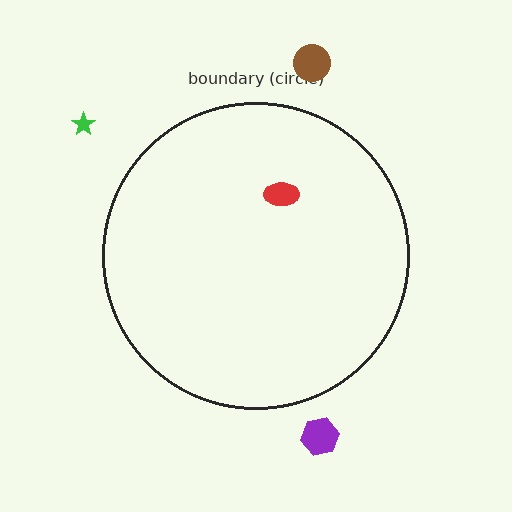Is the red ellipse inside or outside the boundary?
Inside.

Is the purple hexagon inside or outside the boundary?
Outside.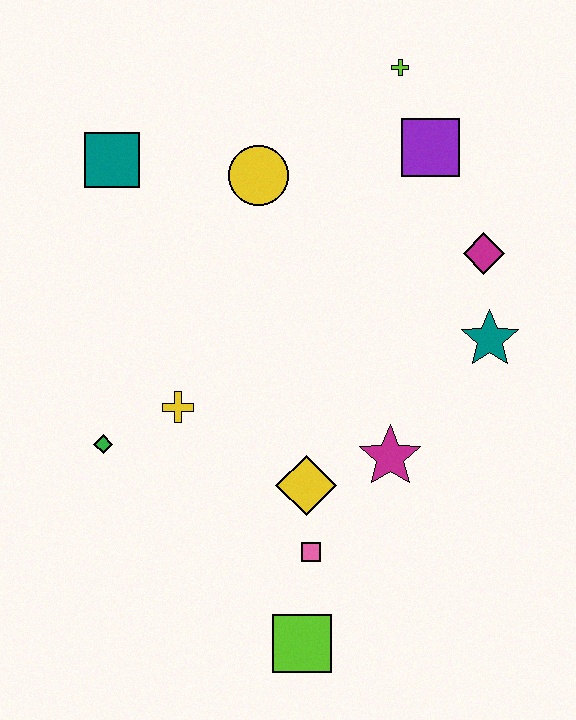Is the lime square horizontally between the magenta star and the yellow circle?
Yes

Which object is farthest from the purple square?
The lime square is farthest from the purple square.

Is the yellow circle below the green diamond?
No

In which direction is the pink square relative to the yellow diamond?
The pink square is below the yellow diamond.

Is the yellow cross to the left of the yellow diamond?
Yes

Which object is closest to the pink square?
The yellow diamond is closest to the pink square.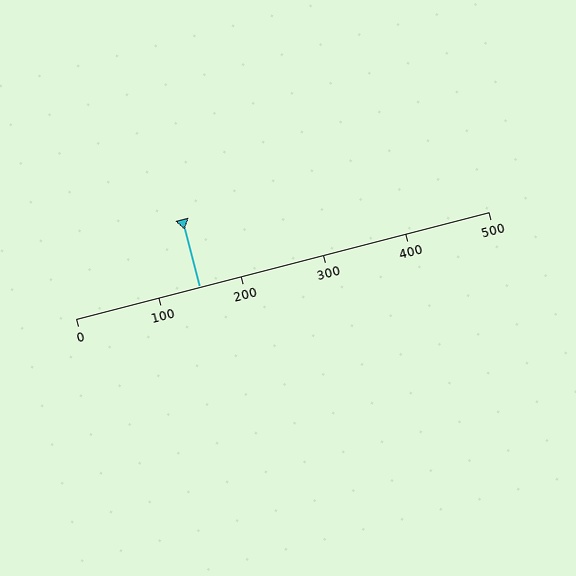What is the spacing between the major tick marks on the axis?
The major ticks are spaced 100 apart.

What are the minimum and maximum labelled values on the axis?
The axis runs from 0 to 500.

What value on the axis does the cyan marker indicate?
The marker indicates approximately 150.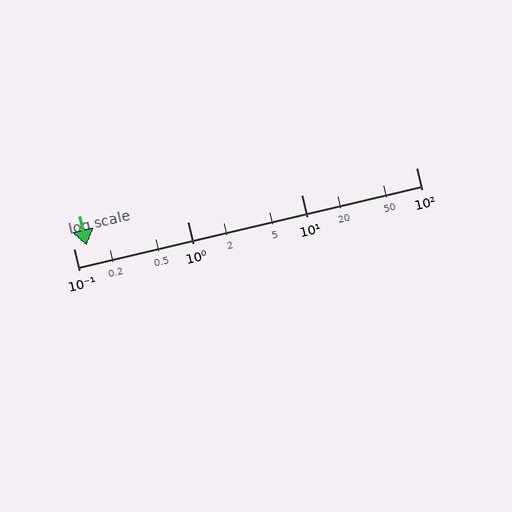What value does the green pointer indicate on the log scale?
The pointer indicates approximately 0.13.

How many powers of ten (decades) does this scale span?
The scale spans 3 decades, from 0.1 to 100.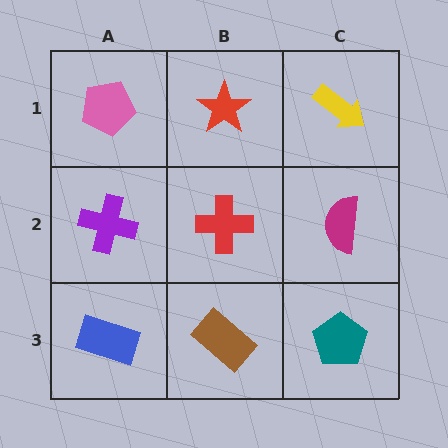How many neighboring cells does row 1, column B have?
3.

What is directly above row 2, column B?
A red star.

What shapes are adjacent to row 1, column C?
A magenta semicircle (row 2, column C), a red star (row 1, column B).